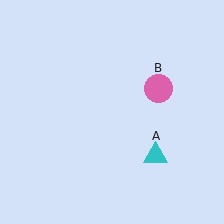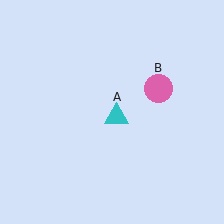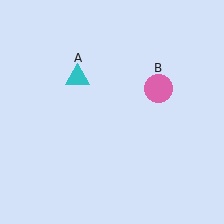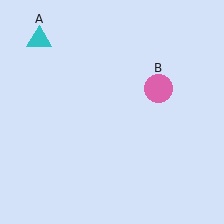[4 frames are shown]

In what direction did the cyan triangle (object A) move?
The cyan triangle (object A) moved up and to the left.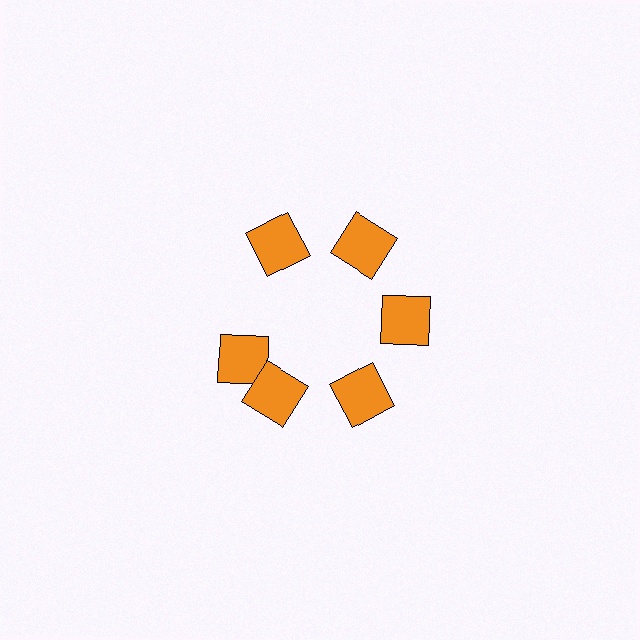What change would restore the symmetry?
The symmetry would be restored by rotating it back into even spacing with its neighbors so that all 6 squares sit at equal angles and equal distance from the center.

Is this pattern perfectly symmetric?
No. The 6 orange squares are arranged in a ring, but one element near the 9 o'clock position is rotated out of alignment along the ring, breaking the 6-fold rotational symmetry.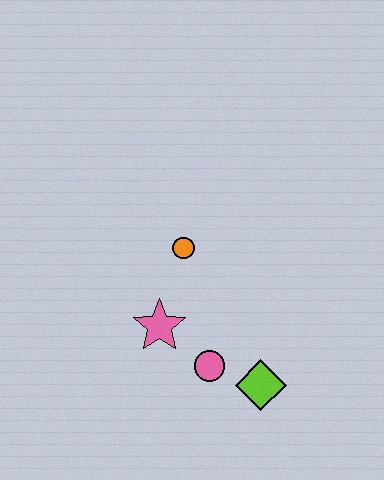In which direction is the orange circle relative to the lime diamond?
The orange circle is above the lime diamond.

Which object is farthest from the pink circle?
The orange circle is farthest from the pink circle.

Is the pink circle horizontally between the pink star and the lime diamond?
Yes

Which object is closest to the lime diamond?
The pink circle is closest to the lime diamond.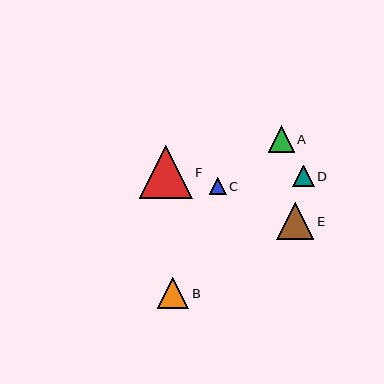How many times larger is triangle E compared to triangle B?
Triangle E is approximately 1.2 times the size of triangle B.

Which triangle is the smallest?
Triangle C is the smallest with a size of approximately 17 pixels.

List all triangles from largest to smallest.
From largest to smallest: F, E, B, A, D, C.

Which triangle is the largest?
Triangle F is the largest with a size of approximately 53 pixels.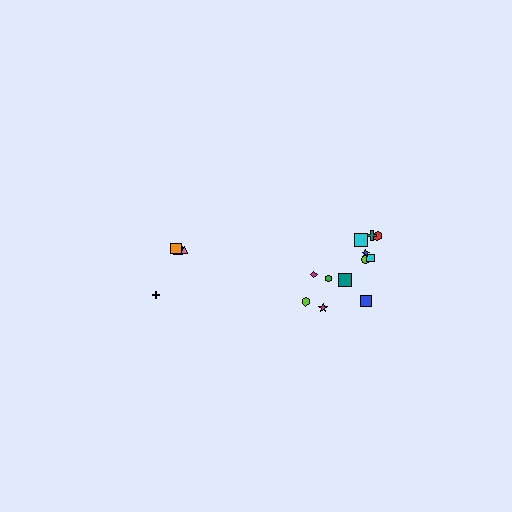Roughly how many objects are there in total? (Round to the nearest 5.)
Roughly 15 objects in total.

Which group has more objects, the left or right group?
The right group.